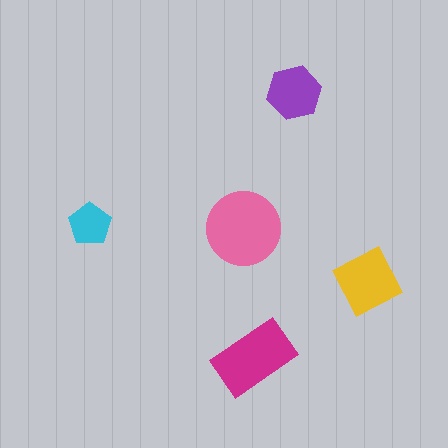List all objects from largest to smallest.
The pink circle, the magenta rectangle, the yellow square, the purple hexagon, the cyan pentagon.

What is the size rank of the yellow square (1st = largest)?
3rd.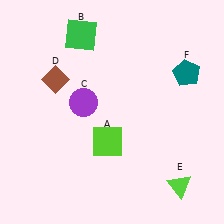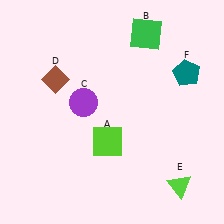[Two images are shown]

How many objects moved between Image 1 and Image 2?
1 object moved between the two images.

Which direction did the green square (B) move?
The green square (B) moved right.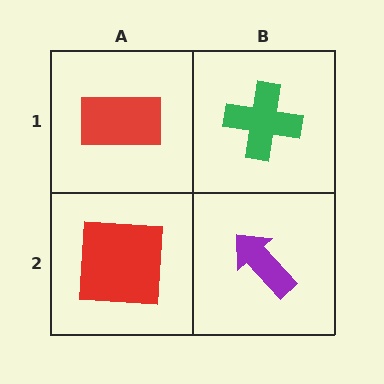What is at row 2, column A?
A red square.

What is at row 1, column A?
A red rectangle.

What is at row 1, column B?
A green cross.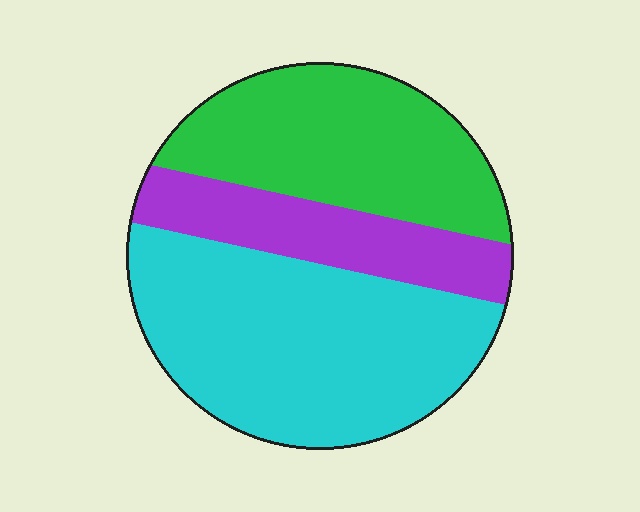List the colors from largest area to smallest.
From largest to smallest: cyan, green, purple.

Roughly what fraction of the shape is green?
Green takes up about one third (1/3) of the shape.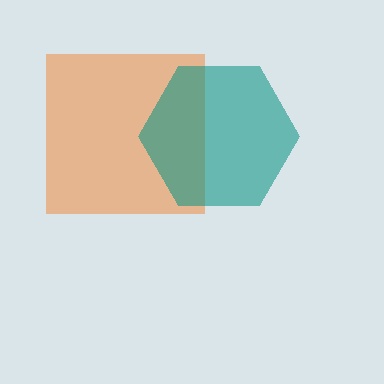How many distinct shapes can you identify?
There are 2 distinct shapes: an orange square, a teal hexagon.